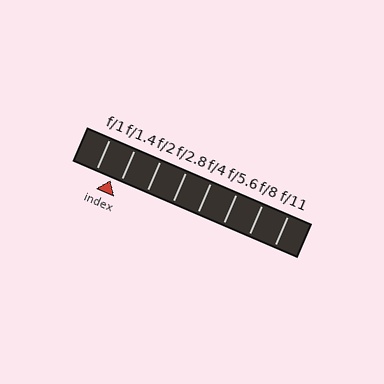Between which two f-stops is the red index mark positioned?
The index mark is between f/1 and f/1.4.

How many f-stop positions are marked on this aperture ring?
There are 8 f-stop positions marked.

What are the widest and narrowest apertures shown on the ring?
The widest aperture shown is f/1 and the narrowest is f/11.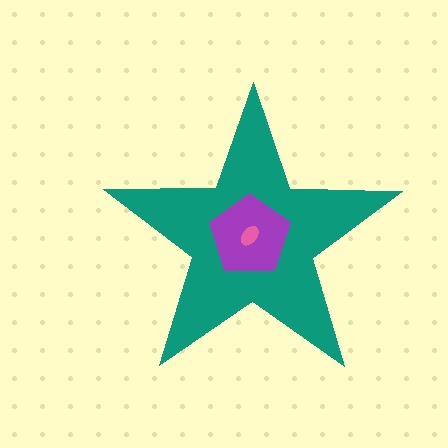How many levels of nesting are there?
3.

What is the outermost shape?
The teal star.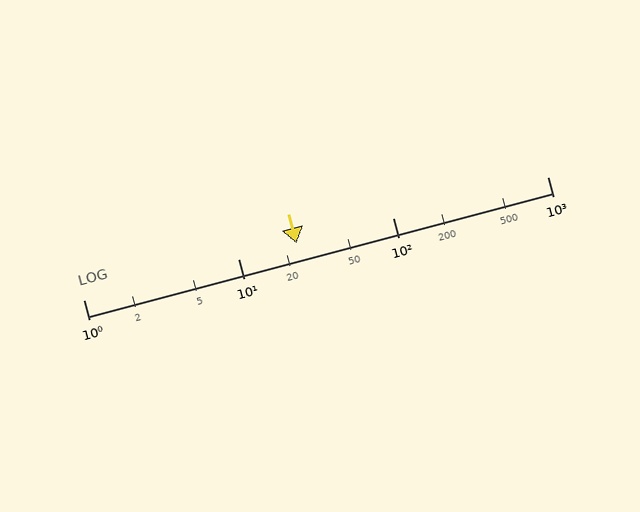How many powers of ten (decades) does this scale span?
The scale spans 3 decades, from 1 to 1000.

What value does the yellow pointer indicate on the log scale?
The pointer indicates approximately 24.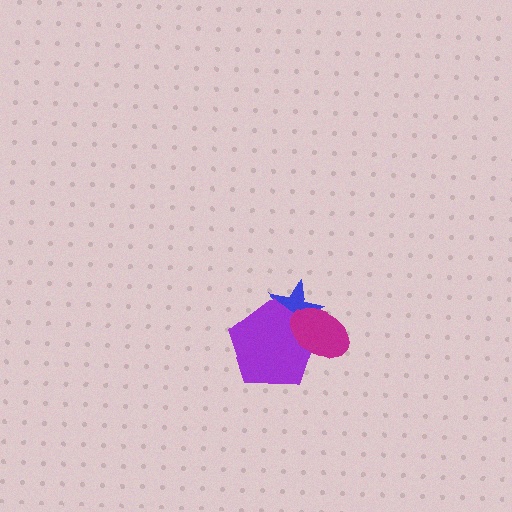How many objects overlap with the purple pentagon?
2 objects overlap with the purple pentagon.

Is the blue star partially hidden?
Yes, it is partially covered by another shape.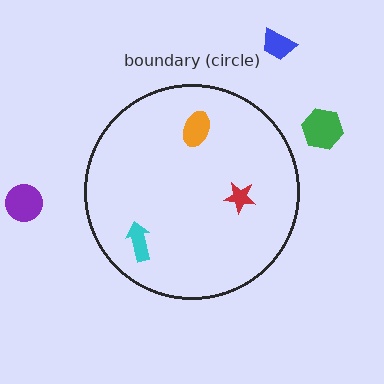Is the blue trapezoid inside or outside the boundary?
Outside.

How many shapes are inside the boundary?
3 inside, 3 outside.